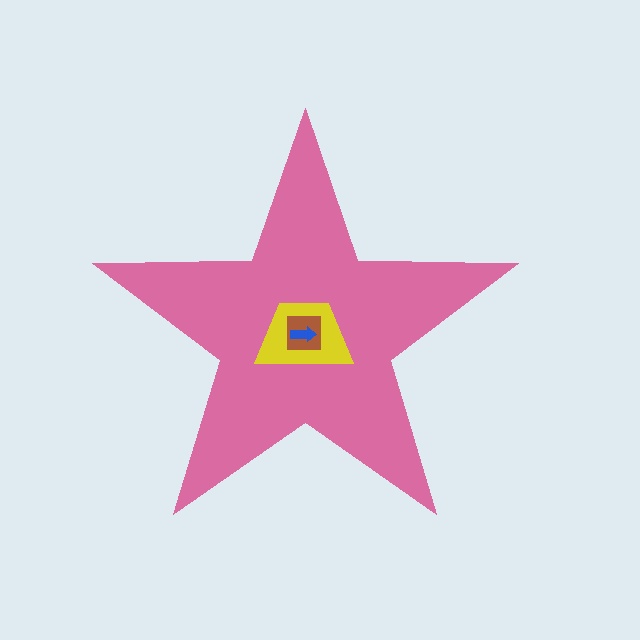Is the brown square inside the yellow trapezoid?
Yes.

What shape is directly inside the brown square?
The blue arrow.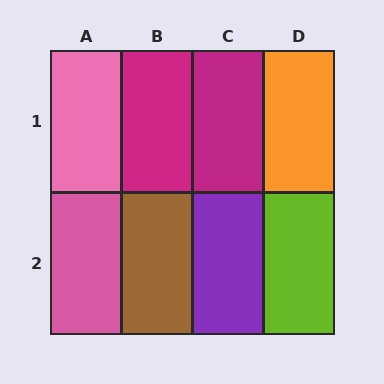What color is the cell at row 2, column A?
Pink.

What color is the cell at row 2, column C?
Purple.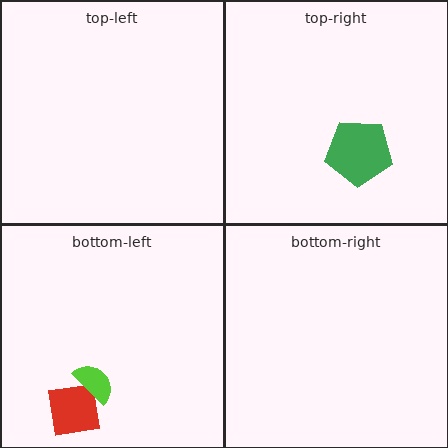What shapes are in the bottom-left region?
The red square, the lime semicircle.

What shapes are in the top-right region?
The green pentagon.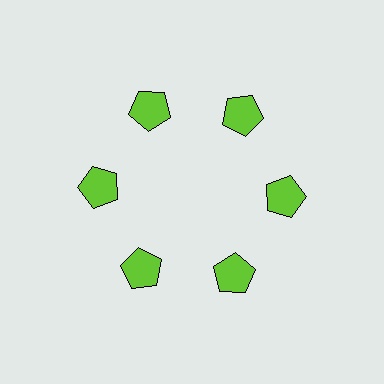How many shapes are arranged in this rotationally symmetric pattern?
There are 6 shapes, arranged in 6 groups of 1.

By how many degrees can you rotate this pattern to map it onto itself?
The pattern maps onto itself every 60 degrees of rotation.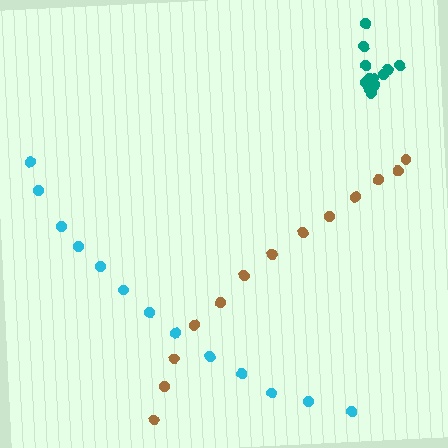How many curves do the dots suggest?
There are 3 distinct paths.